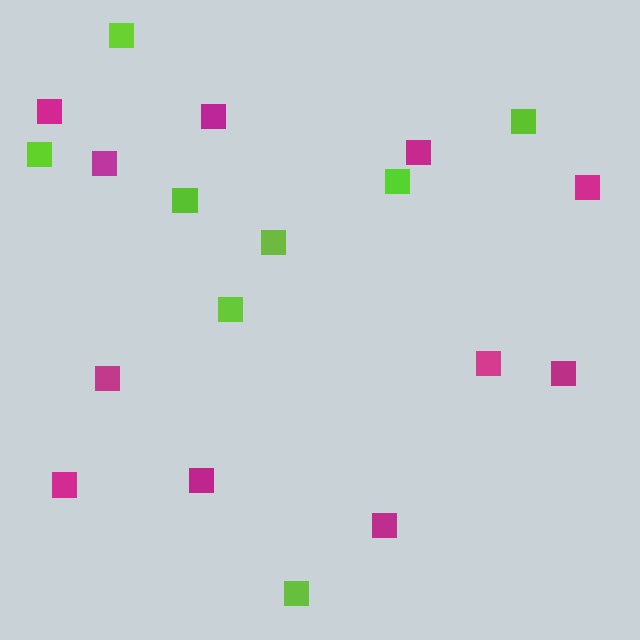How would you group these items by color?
There are 2 groups: one group of lime squares (8) and one group of magenta squares (11).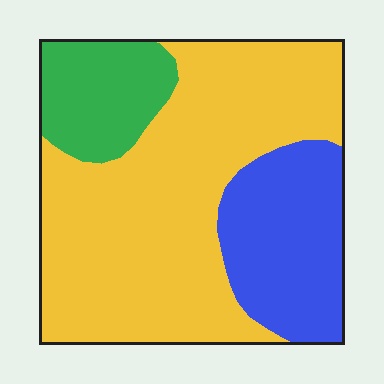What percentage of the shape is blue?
Blue takes up about one quarter (1/4) of the shape.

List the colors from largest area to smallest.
From largest to smallest: yellow, blue, green.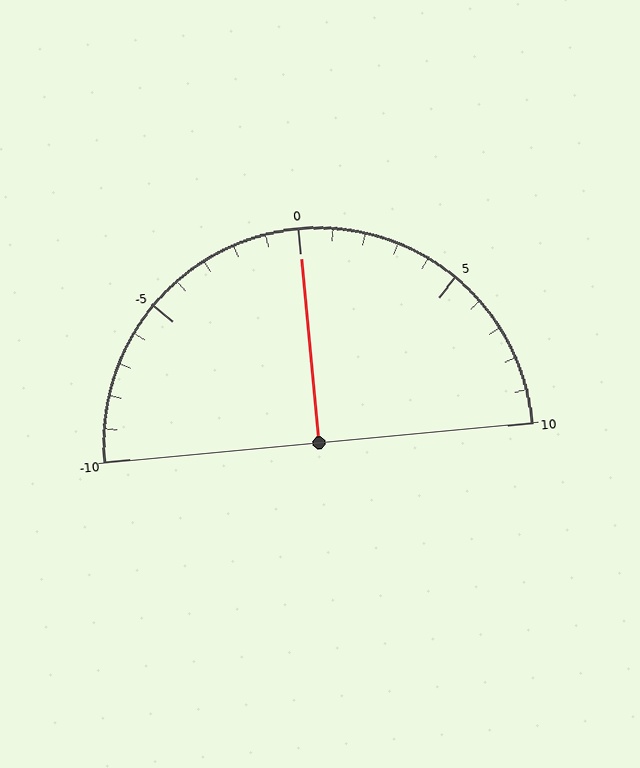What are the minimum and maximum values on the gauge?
The gauge ranges from -10 to 10.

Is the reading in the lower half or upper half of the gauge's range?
The reading is in the upper half of the range (-10 to 10).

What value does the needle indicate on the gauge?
The needle indicates approximately 0.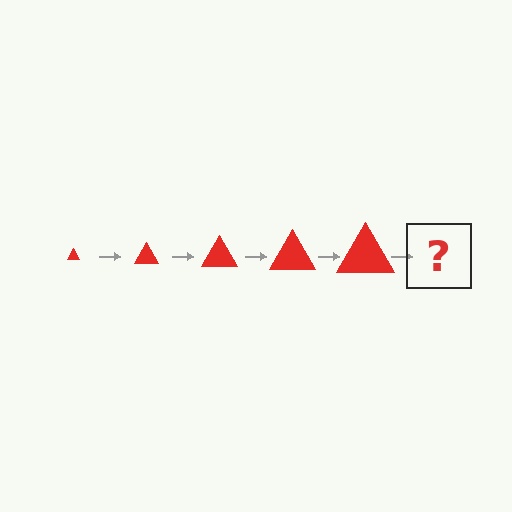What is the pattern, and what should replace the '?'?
The pattern is that the triangle gets progressively larger each step. The '?' should be a red triangle, larger than the previous one.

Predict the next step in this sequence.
The next step is a red triangle, larger than the previous one.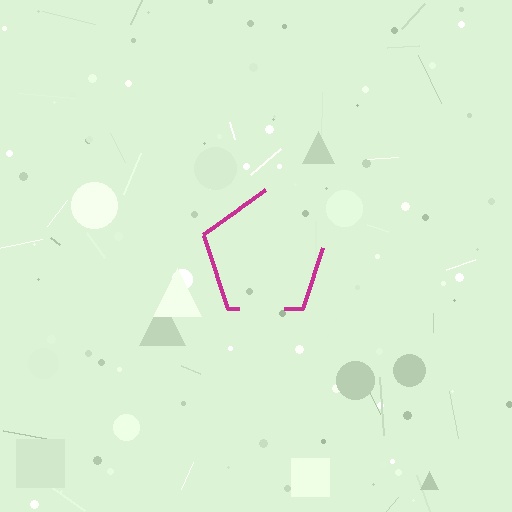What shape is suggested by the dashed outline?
The dashed outline suggests a pentagon.